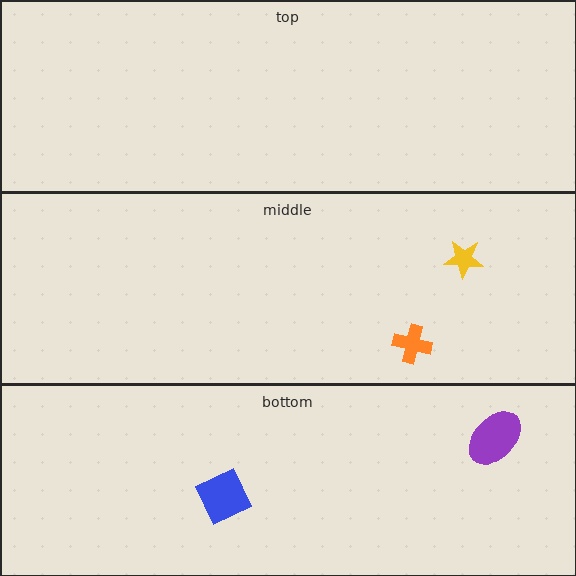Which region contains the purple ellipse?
The bottom region.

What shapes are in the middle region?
The orange cross, the yellow star.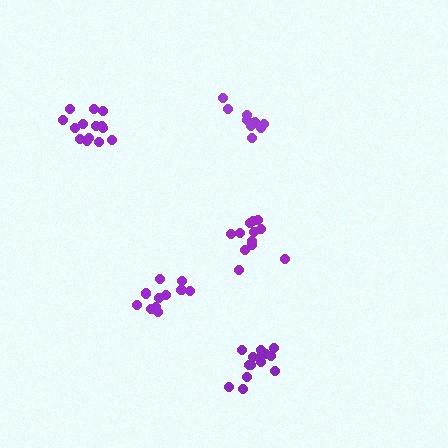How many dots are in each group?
Group 1: 9 dots, Group 2: 14 dots, Group 3: 14 dots, Group 4: 14 dots, Group 5: 12 dots (63 total).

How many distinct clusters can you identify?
There are 5 distinct clusters.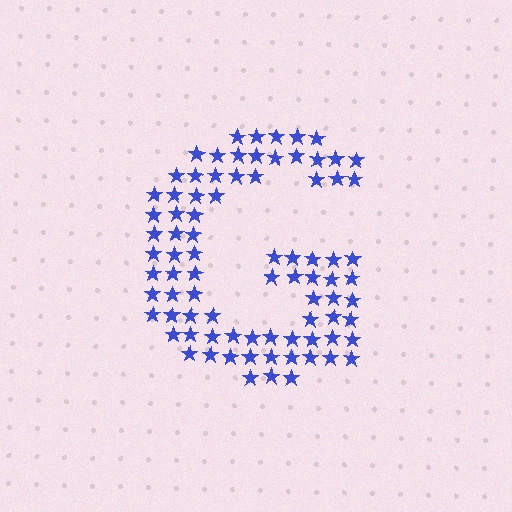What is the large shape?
The large shape is the letter G.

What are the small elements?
The small elements are stars.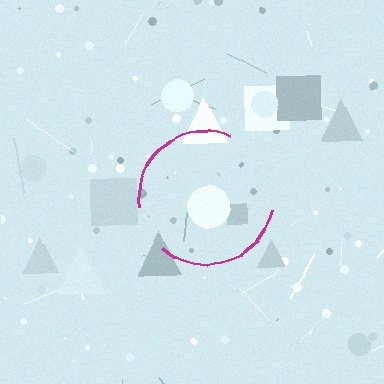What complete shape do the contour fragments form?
The contour fragments form a circle.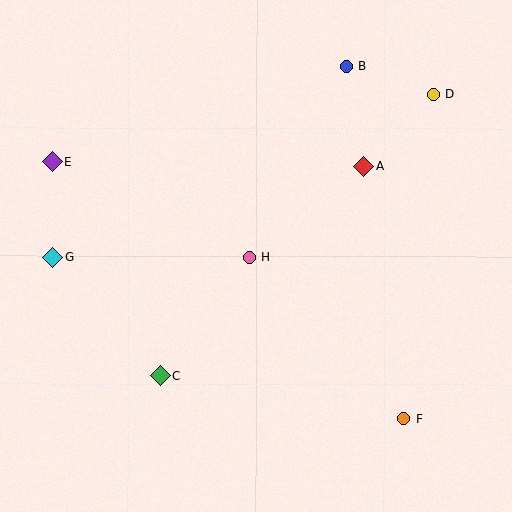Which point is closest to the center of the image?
Point H at (249, 257) is closest to the center.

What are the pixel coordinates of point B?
Point B is at (347, 66).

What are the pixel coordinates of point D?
Point D is at (434, 95).